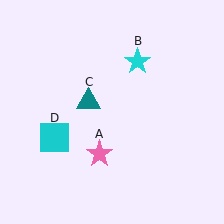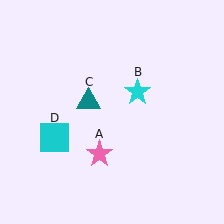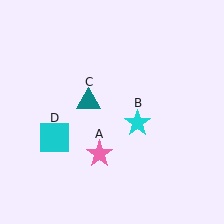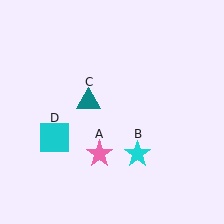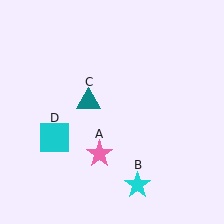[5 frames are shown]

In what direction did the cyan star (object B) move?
The cyan star (object B) moved down.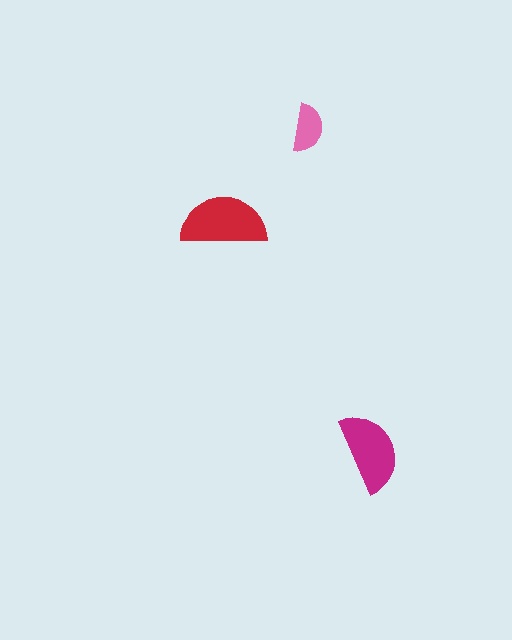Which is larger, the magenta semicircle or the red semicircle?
The red one.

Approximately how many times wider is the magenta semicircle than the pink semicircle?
About 1.5 times wider.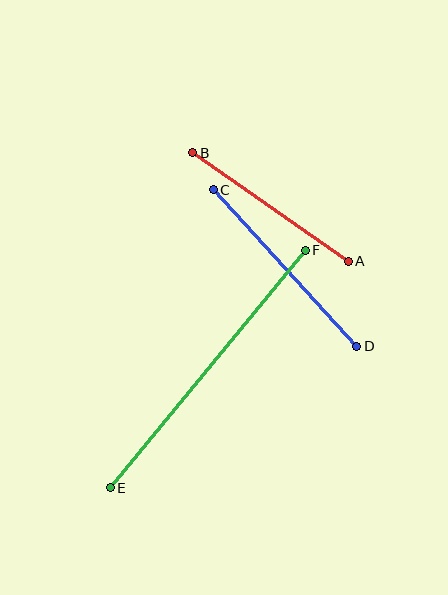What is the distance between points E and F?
The distance is approximately 307 pixels.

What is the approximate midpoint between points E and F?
The midpoint is at approximately (208, 369) pixels.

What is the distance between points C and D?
The distance is approximately 212 pixels.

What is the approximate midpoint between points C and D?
The midpoint is at approximately (285, 268) pixels.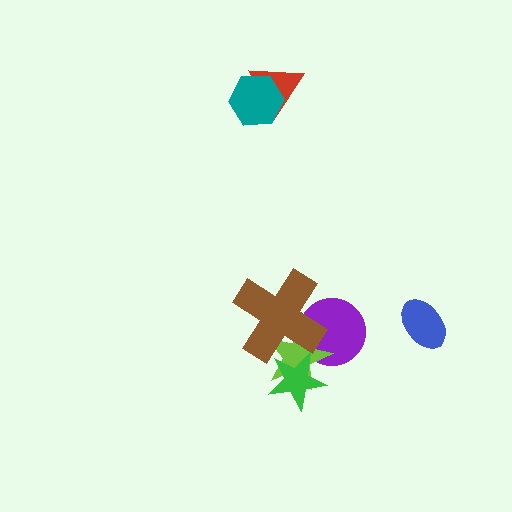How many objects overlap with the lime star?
3 objects overlap with the lime star.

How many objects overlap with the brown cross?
3 objects overlap with the brown cross.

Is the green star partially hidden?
No, no other shape covers it.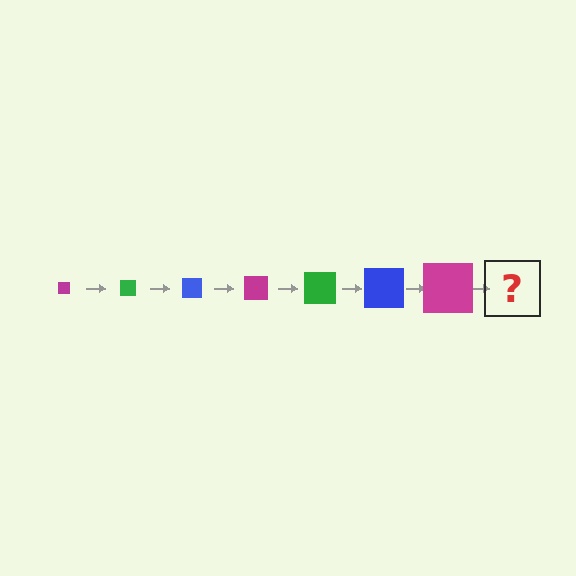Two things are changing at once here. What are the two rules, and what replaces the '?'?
The two rules are that the square grows larger each step and the color cycles through magenta, green, and blue. The '?' should be a green square, larger than the previous one.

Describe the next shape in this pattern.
It should be a green square, larger than the previous one.